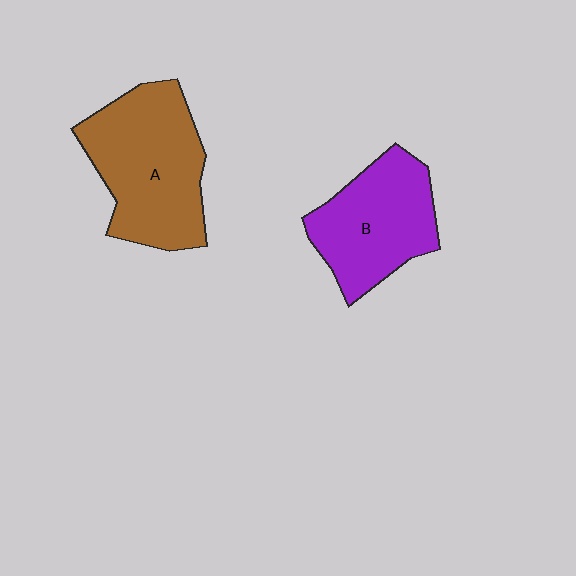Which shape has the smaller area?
Shape B (purple).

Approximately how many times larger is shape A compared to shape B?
Approximately 1.2 times.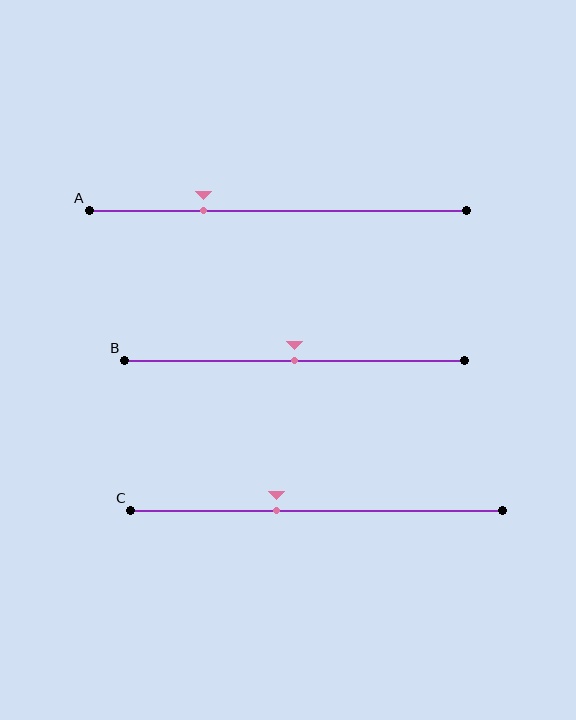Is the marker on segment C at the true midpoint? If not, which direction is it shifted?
No, the marker on segment C is shifted to the left by about 11% of the segment length.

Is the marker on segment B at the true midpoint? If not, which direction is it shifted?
Yes, the marker on segment B is at the true midpoint.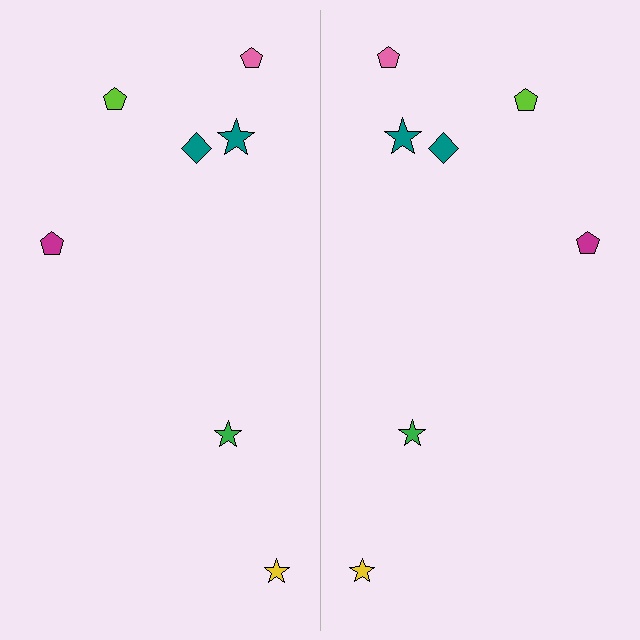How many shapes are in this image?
There are 14 shapes in this image.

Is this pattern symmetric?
Yes, this pattern has bilateral (reflection) symmetry.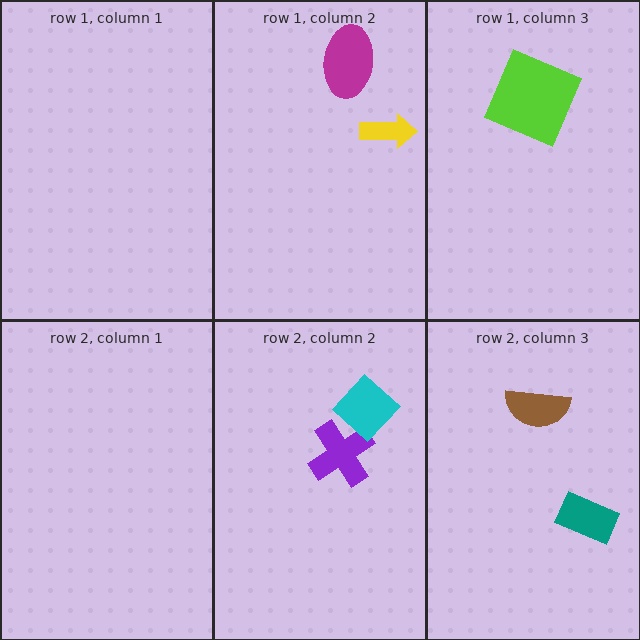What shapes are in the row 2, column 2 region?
The purple cross, the cyan diamond.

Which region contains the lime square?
The row 1, column 3 region.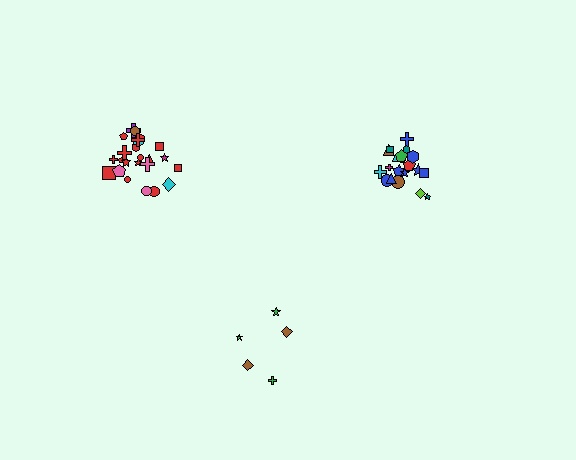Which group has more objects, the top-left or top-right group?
The top-left group.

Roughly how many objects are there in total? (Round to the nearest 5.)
Roughly 50 objects in total.